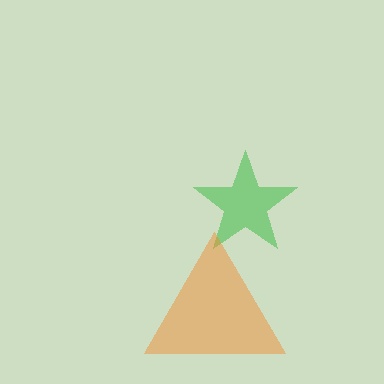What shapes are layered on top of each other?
The layered shapes are: a green star, an orange triangle.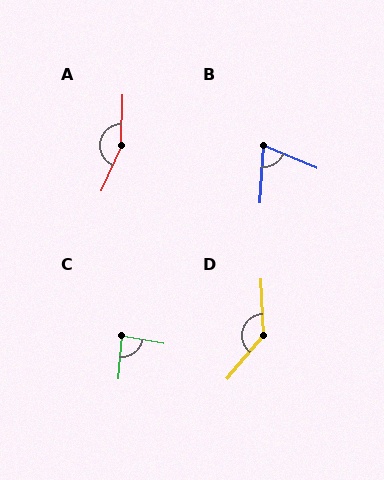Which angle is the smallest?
B, at approximately 71 degrees.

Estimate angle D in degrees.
Approximately 138 degrees.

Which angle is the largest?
A, at approximately 157 degrees.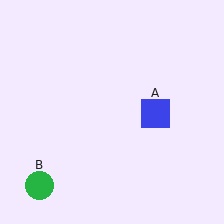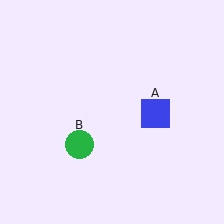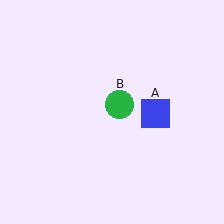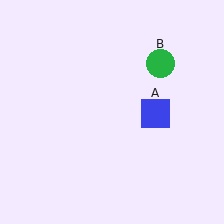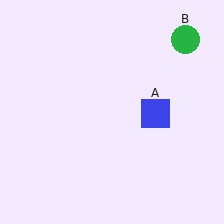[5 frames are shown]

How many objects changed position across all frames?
1 object changed position: green circle (object B).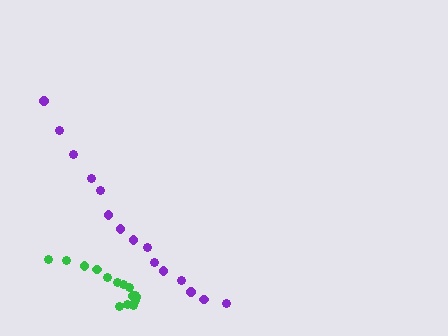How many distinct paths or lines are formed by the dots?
There are 2 distinct paths.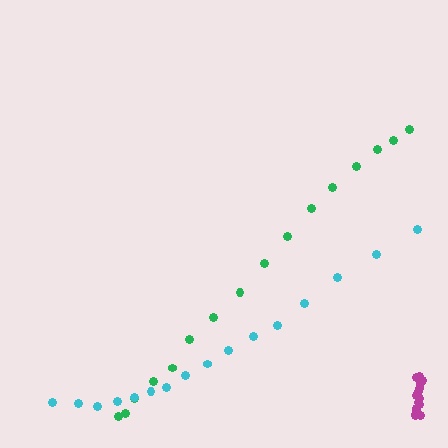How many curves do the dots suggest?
There are 3 distinct paths.